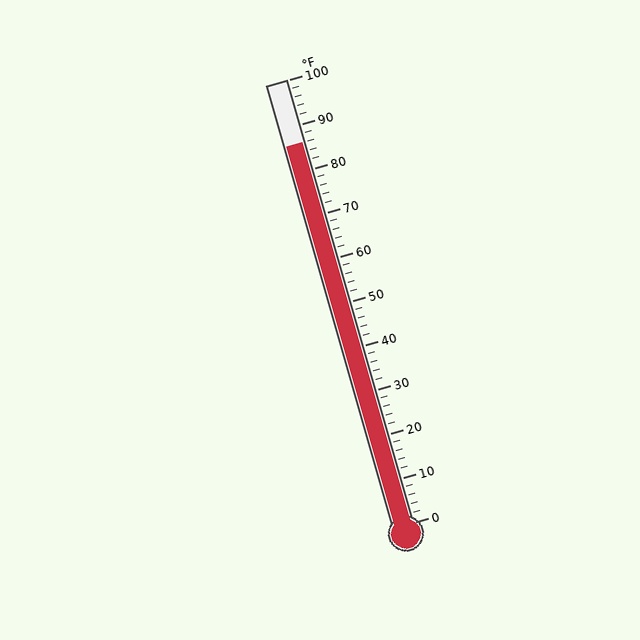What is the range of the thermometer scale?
The thermometer scale ranges from 0°F to 100°F.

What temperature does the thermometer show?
The thermometer shows approximately 86°F.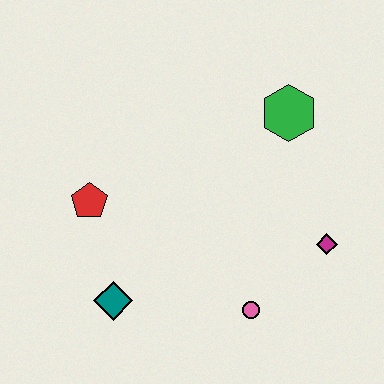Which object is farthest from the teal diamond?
The green hexagon is farthest from the teal diamond.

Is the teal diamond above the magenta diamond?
No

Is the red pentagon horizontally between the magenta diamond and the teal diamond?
No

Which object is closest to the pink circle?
The magenta diamond is closest to the pink circle.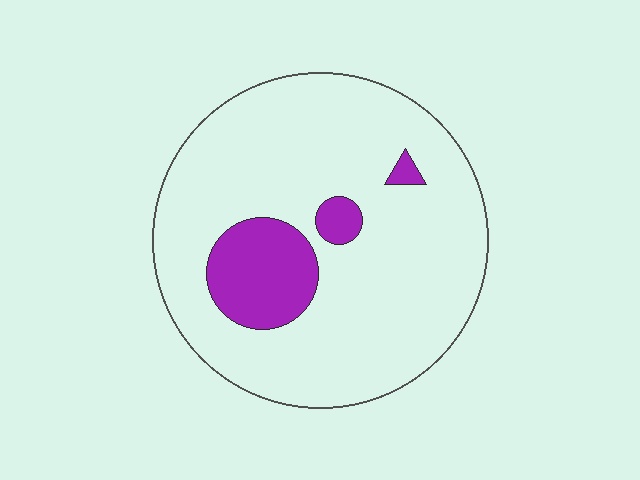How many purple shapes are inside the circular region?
3.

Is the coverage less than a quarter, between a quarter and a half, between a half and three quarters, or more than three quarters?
Less than a quarter.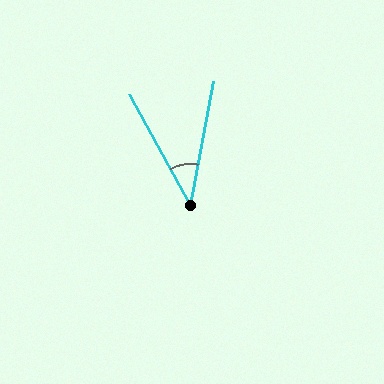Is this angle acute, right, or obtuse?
It is acute.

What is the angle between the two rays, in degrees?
Approximately 40 degrees.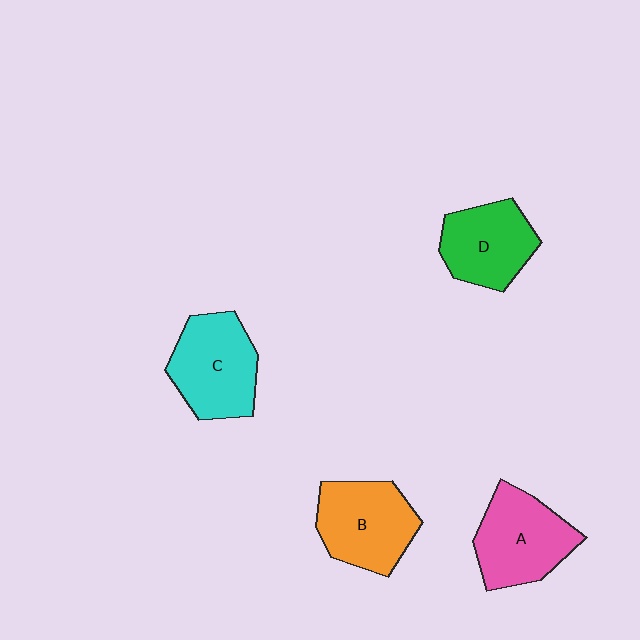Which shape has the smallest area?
Shape D (green).